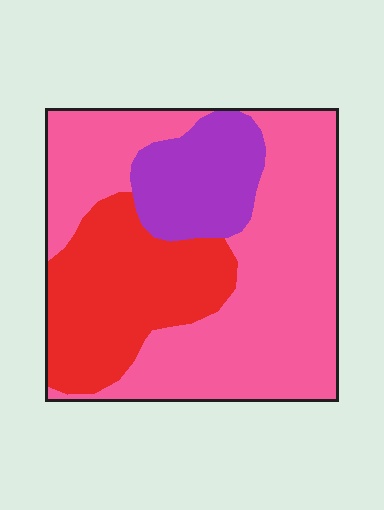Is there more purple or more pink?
Pink.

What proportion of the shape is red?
Red covers roughly 25% of the shape.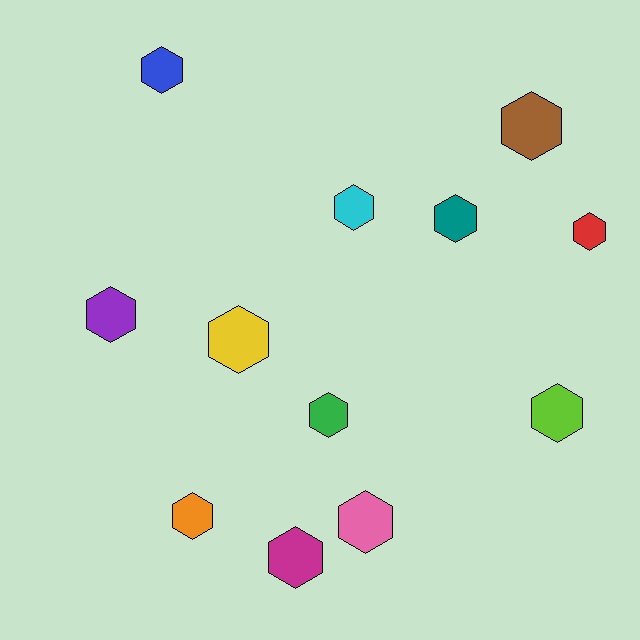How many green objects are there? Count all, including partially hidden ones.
There is 1 green object.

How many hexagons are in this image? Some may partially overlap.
There are 12 hexagons.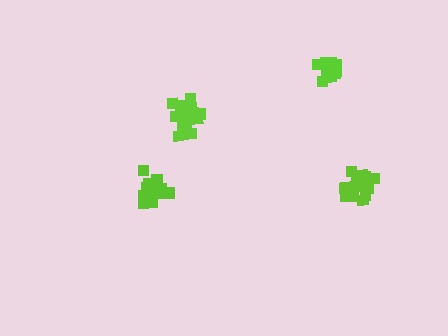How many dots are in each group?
Group 1: 17 dots, Group 2: 14 dots, Group 3: 17 dots, Group 4: 11 dots (59 total).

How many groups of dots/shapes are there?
There are 4 groups.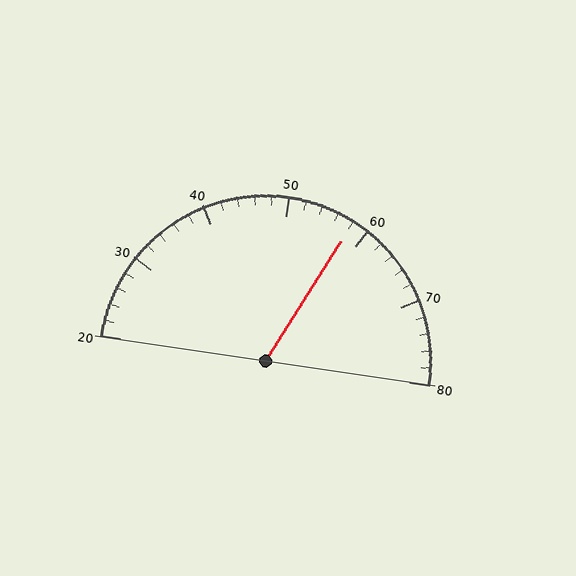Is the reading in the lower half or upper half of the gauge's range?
The reading is in the upper half of the range (20 to 80).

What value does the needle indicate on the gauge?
The needle indicates approximately 58.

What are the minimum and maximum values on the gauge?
The gauge ranges from 20 to 80.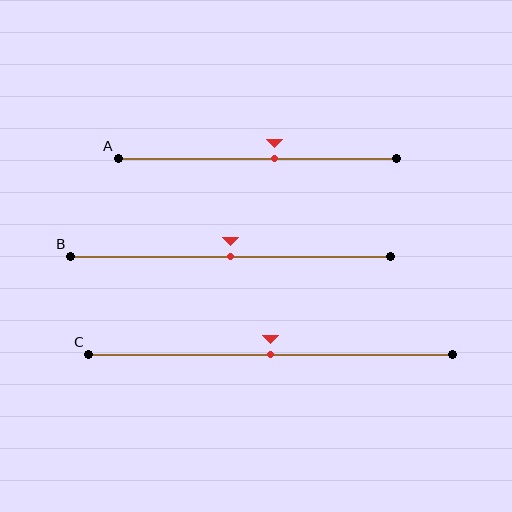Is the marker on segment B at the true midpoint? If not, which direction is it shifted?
Yes, the marker on segment B is at the true midpoint.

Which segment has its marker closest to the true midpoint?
Segment B has its marker closest to the true midpoint.